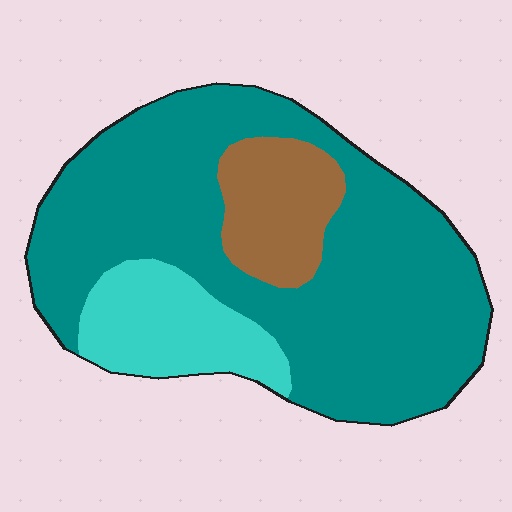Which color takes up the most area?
Teal, at roughly 70%.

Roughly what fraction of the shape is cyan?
Cyan covers roughly 15% of the shape.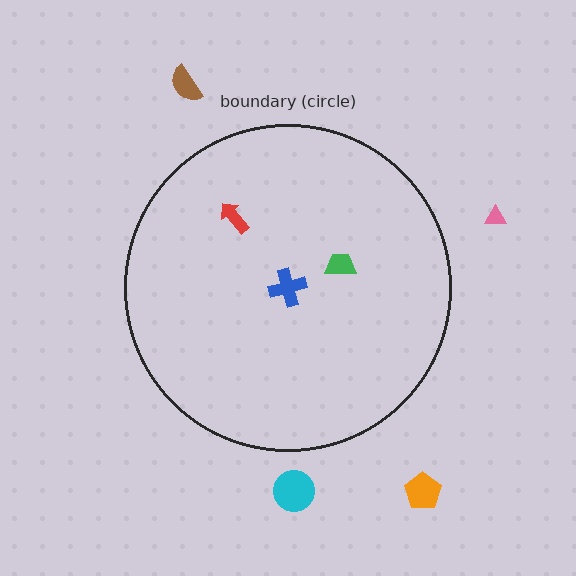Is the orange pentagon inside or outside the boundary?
Outside.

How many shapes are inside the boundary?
3 inside, 4 outside.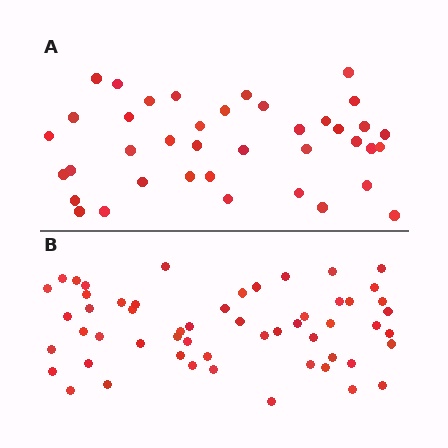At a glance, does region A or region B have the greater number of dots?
Region B (the bottom region) has more dots.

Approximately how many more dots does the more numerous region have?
Region B has approximately 15 more dots than region A.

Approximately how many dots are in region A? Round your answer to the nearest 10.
About 40 dots. (The exact count is 39, which rounds to 40.)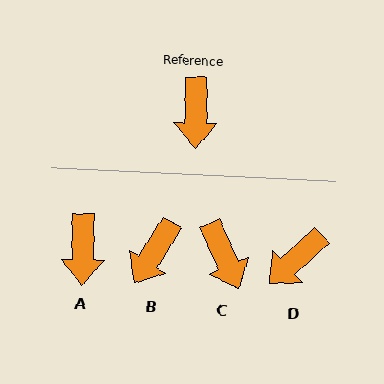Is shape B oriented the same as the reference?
No, it is off by about 31 degrees.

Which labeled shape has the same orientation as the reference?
A.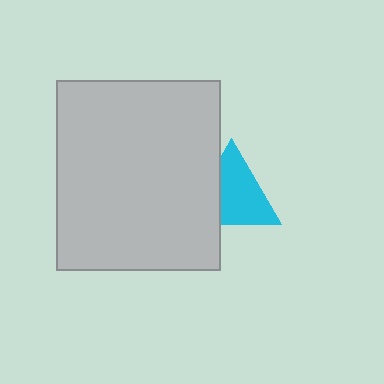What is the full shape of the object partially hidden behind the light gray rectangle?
The partially hidden object is a cyan triangle.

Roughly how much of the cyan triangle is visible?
Most of it is visible (roughly 68%).